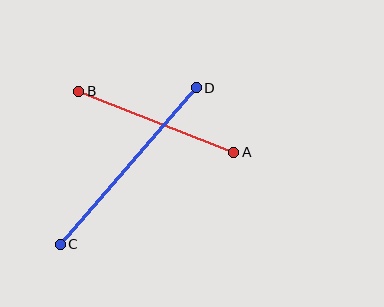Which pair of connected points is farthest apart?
Points C and D are farthest apart.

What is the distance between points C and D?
The distance is approximately 207 pixels.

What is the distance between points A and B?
The distance is approximately 167 pixels.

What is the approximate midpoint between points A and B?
The midpoint is at approximately (156, 122) pixels.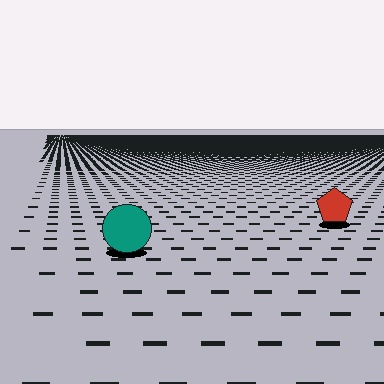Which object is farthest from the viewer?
The red pentagon is farthest from the viewer. It appears smaller and the ground texture around it is denser.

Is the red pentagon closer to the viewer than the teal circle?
No. The teal circle is closer — you can tell from the texture gradient: the ground texture is coarser near it.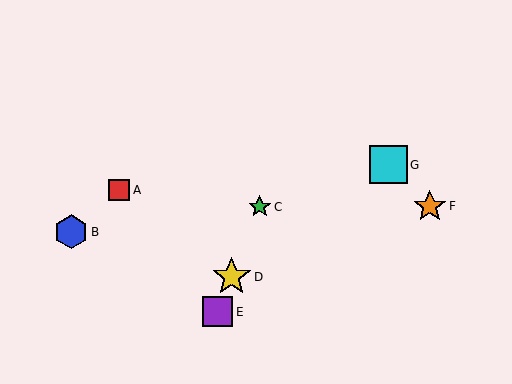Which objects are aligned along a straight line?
Objects C, D, E are aligned along a straight line.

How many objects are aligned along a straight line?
3 objects (C, D, E) are aligned along a straight line.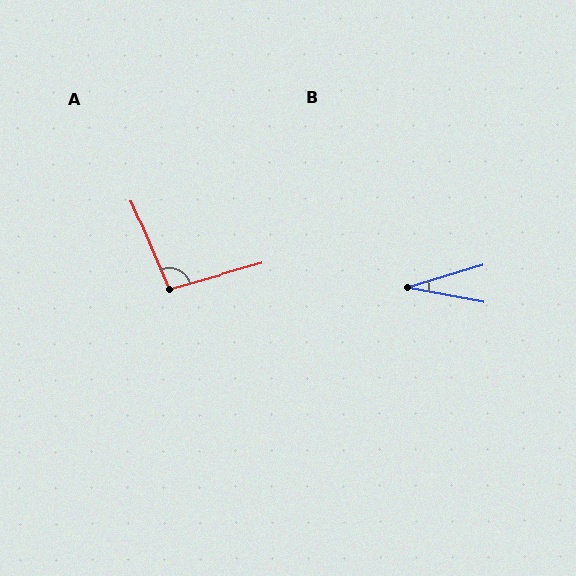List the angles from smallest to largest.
B (27°), A (98°).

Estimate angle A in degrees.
Approximately 98 degrees.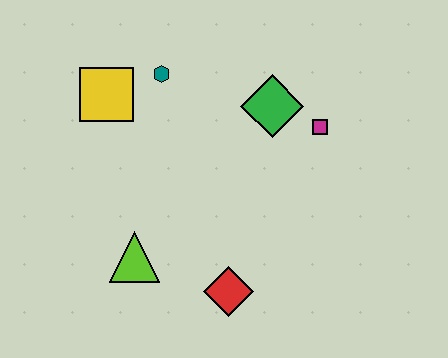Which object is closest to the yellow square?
The teal hexagon is closest to the yellow square.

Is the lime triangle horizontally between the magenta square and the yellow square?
Yes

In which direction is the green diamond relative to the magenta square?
The green diamond is to the left of the magenta square.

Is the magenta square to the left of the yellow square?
No